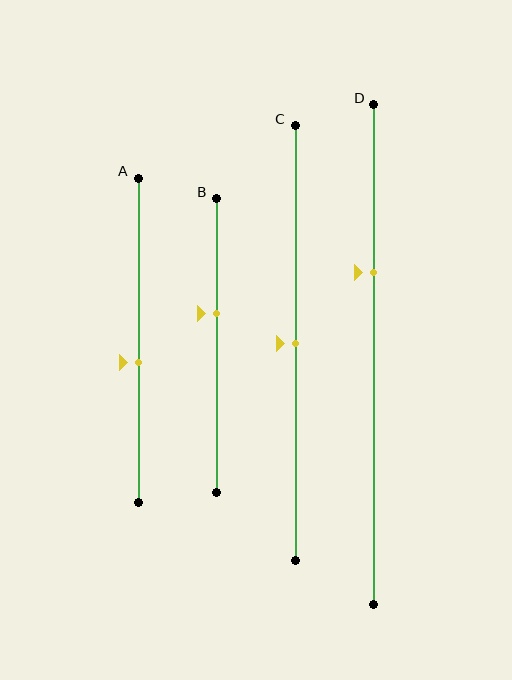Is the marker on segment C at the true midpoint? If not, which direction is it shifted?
Yes, the marker on segment C is at the true midpoint.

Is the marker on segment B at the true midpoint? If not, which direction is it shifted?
No, the marker on segment B is shifted upward by about 11% of the segment length.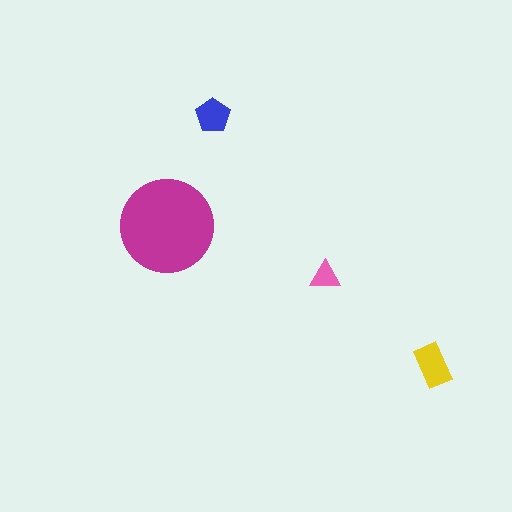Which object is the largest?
The magenta circle.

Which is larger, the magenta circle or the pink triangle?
The magenta circle.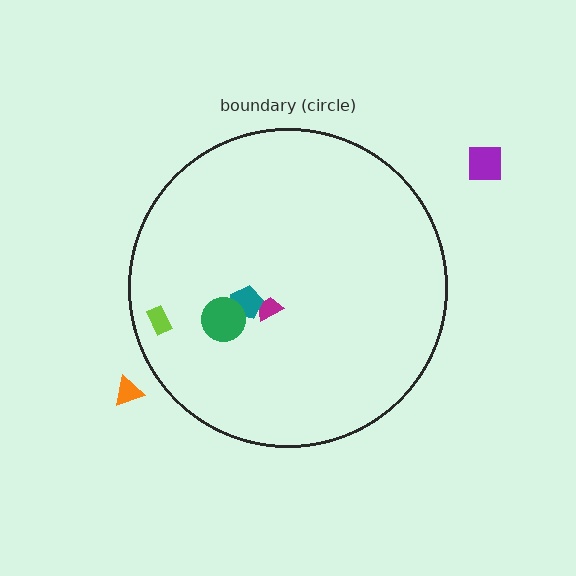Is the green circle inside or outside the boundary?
Inside.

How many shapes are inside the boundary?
4 inside, 2 outside.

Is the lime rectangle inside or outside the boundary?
Inside.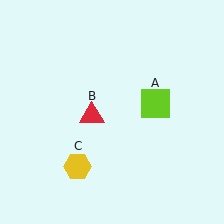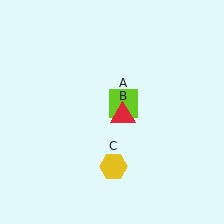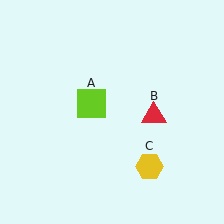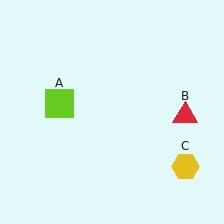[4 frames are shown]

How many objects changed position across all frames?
3 objects changed position: lime square (object A), red triangle (object B), yellow hexagon (object C).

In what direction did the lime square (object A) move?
The lime square (object A) moved left.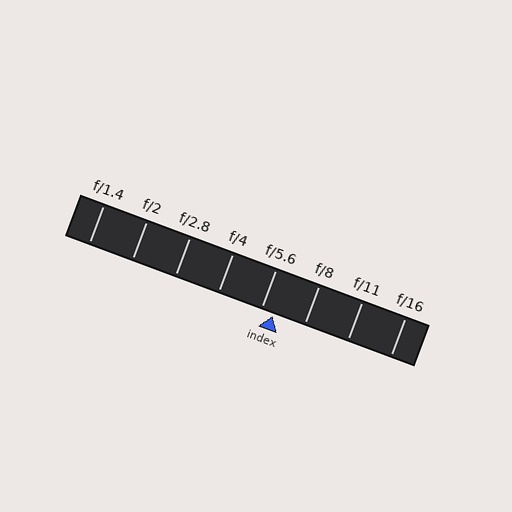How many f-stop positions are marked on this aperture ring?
There are 8 f-stop positions marked.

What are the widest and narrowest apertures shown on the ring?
The widest aperture shown is f/1.4 and the narrowest is f/16.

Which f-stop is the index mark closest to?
The index mark is closest to f/5.6.